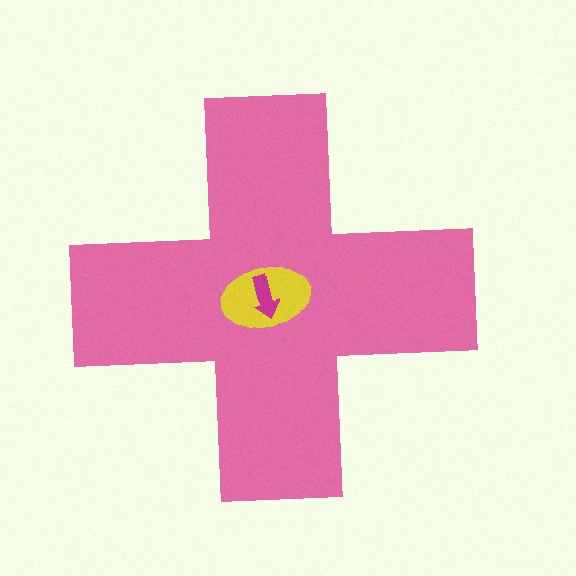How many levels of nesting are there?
3.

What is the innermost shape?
The magenta arrow.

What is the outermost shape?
The pink cross.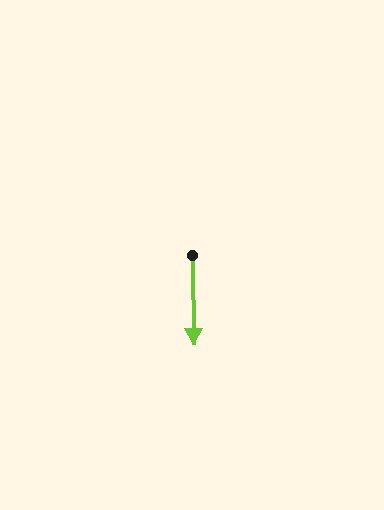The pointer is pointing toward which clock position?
Roughly 6 o'clock.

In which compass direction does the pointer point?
South.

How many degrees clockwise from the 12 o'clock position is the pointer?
Approximately 179 degrees.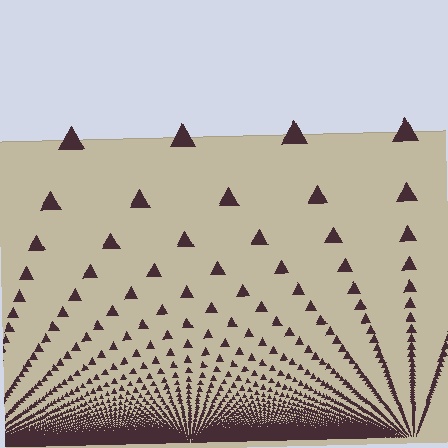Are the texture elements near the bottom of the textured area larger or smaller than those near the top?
Smaller. The gradient is inverted — elements near the bottom are smaller and denser.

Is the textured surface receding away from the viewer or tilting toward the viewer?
The surface appears to tilt toward the viewer. Texture elements get larger and sparser toward the top.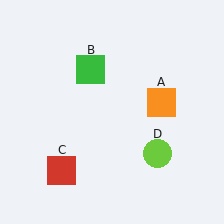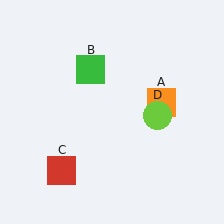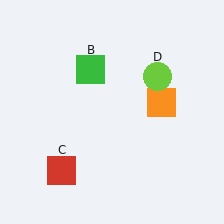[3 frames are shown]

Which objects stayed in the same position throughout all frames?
Orange square (object A) and green square (object B) and red square (object C) remained stationary.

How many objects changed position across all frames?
1 object changed position: lime circle (object D).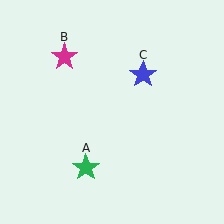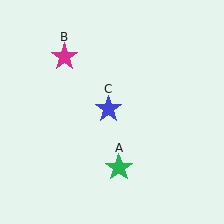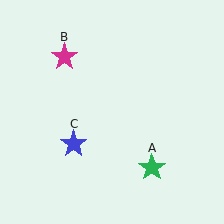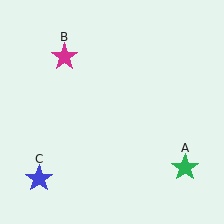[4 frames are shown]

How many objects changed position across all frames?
2 objects changed position: green star (object A), blue star (object C).